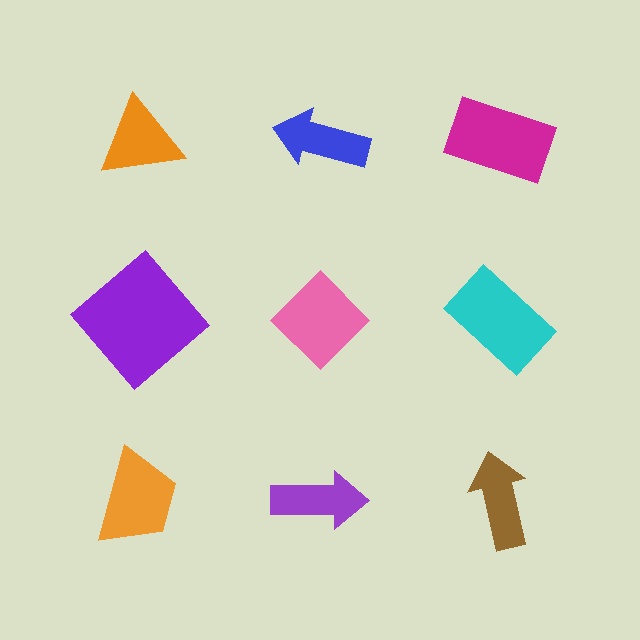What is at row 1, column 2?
A blue arrow.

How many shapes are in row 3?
3 shapes.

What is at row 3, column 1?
An orange trapezoid.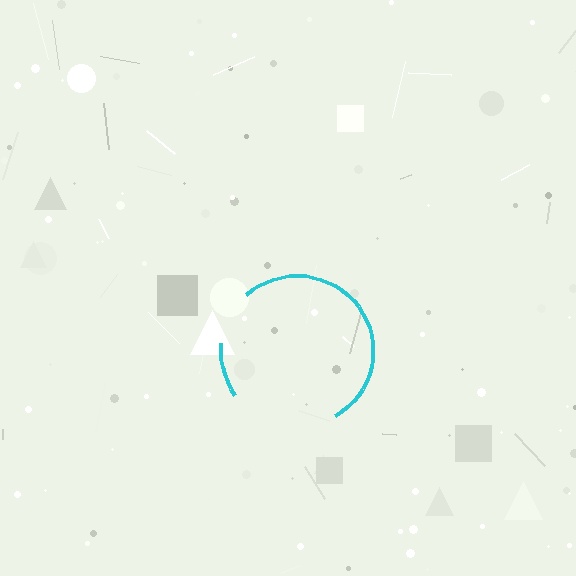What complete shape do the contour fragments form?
The contour fragments form a circle.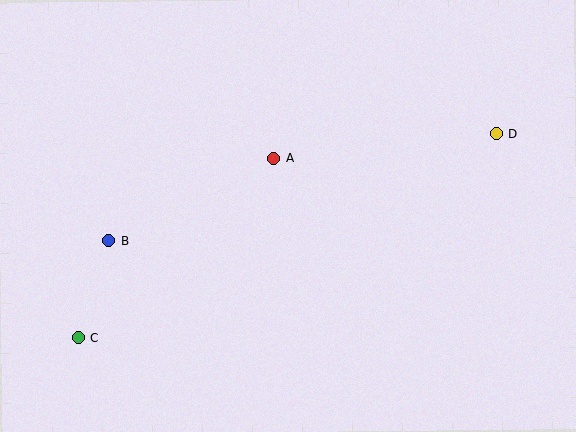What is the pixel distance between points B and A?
The distance between B and A is 184 pixels.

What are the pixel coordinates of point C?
Point C is at (79, 338).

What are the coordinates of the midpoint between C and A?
The midpoint between C and A is at (176, 248).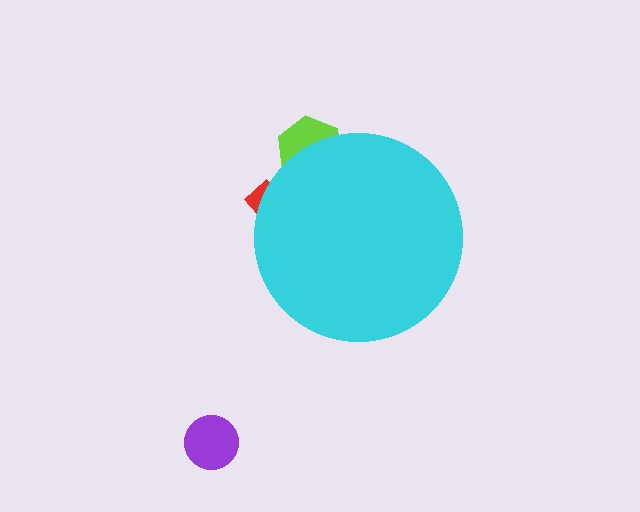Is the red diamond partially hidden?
Yes, the red diamond is partially hidden behind the cyan circle.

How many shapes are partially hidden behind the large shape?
2 shapes are partially hidden.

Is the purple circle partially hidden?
No, the purple circle is fully visible.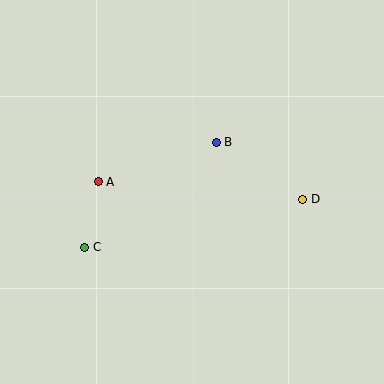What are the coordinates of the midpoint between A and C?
The midpoint between A and C is at (92, 214).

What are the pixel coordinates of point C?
Point C is at (85, 247).